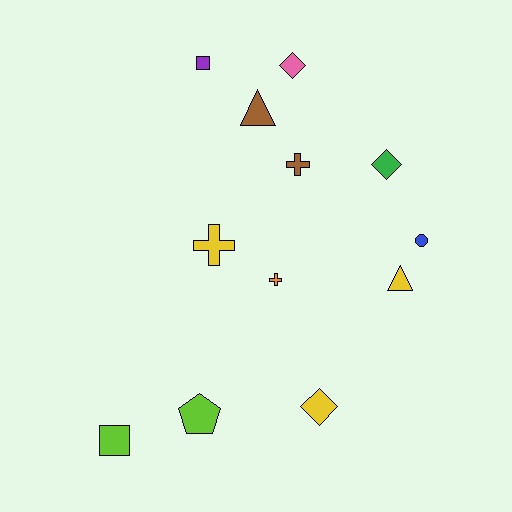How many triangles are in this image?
There are 2 triangles.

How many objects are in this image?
There are 12 objects.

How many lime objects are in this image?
There are 2 lime objects.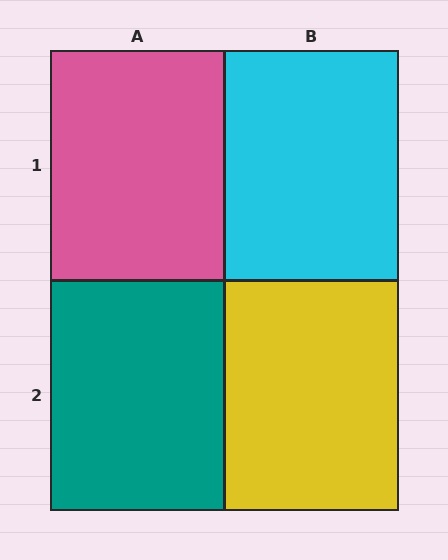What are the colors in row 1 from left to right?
Pink, cyan.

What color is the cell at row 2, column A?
Teal.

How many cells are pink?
1 cell is pink.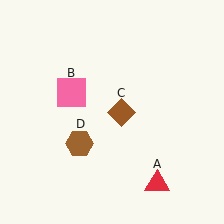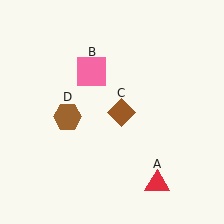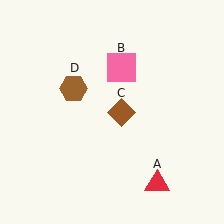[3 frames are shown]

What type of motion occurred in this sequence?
The pink square (object B), brown hexagon (object D) rotated clockwise around the center of the scene.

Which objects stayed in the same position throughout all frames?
Red triangle (object A) and brown diamond (object C) remained stationary.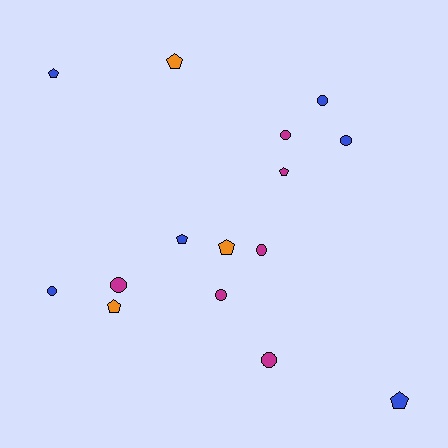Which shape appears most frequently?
Circle, with 8 objects.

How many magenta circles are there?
There are 5 magenta circles.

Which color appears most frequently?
Blue, with 6 objects.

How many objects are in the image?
There are 15 objects.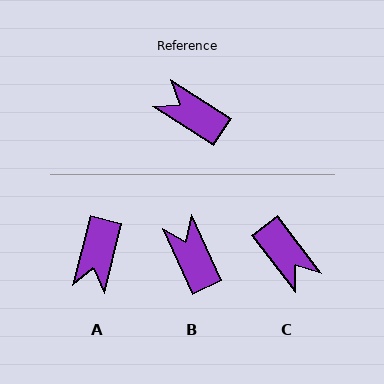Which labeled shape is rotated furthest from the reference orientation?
C, about 160 degrees away.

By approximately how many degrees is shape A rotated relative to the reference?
Approximately 108 degrees counter-clockwise.